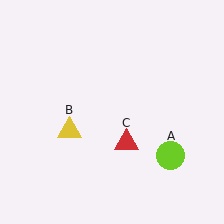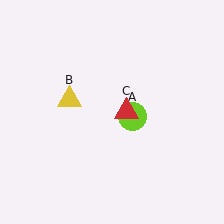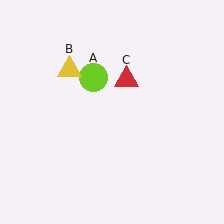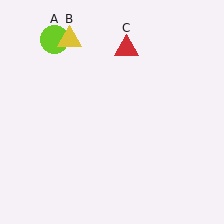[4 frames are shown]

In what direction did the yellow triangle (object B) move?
The yellow triangle (object B) moved up.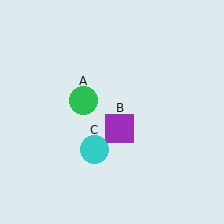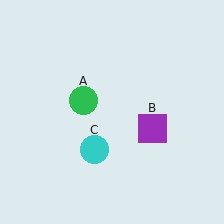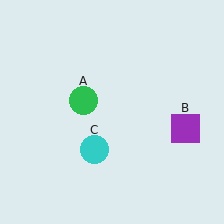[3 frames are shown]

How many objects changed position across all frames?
1 object changed position: purple square (object B).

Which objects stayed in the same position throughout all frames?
Green circle (object A) and cyan circle (object C) remained stationary.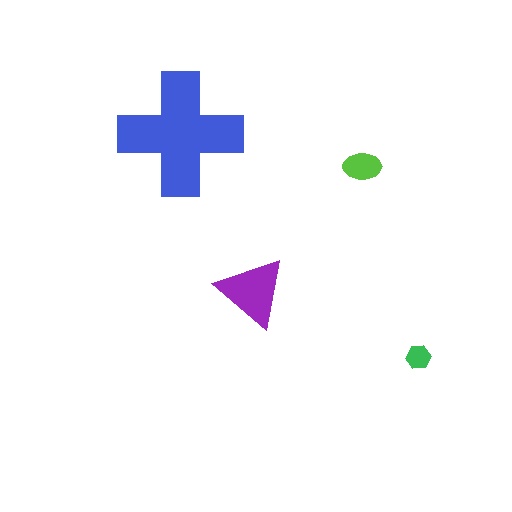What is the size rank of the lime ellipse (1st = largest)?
3rd.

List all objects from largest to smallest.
The blue cross, the purple triangle, the lime ellipse, the green hexagon.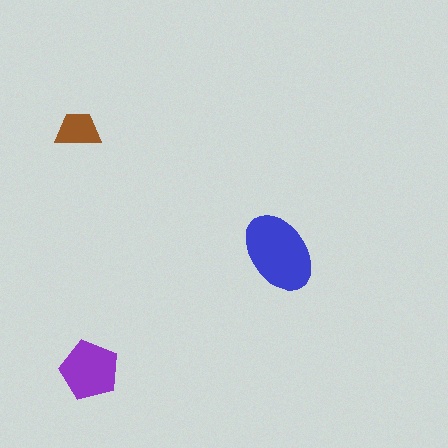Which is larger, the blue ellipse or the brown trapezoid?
The blue ellipse.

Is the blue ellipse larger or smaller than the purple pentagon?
Larger.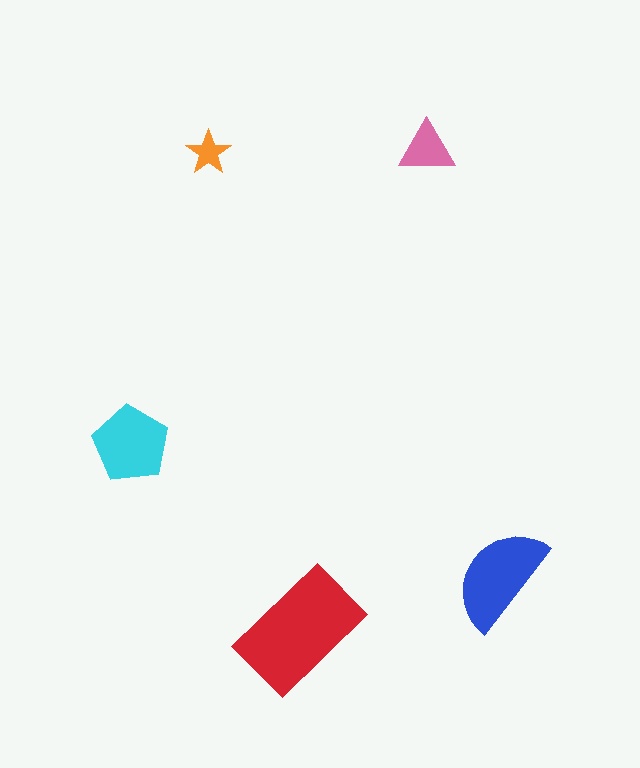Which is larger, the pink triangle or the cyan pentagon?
The cyan pentagon.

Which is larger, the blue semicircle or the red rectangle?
The red rectangle.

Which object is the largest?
The red rectangle.